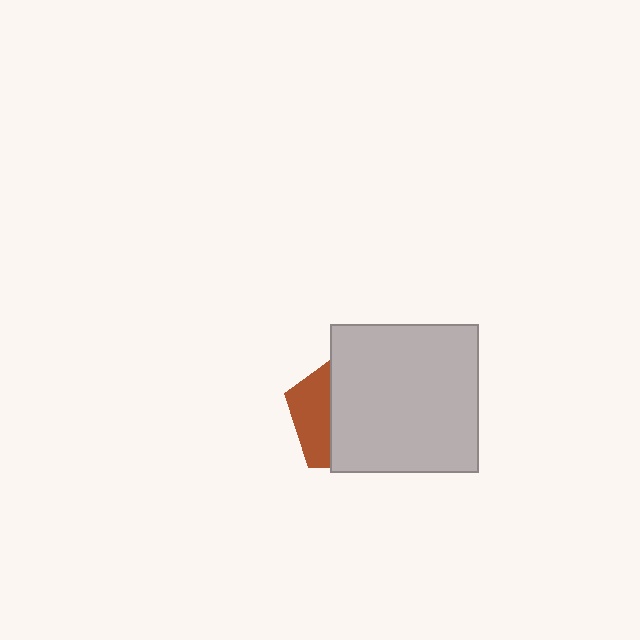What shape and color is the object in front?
The object in front is a light gray square.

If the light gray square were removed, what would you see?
You would see the complete brown pentagon.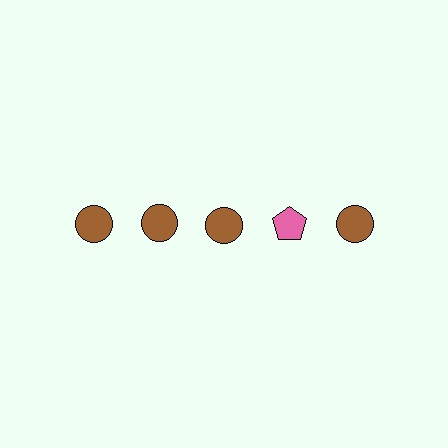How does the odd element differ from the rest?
It differs in both color (pink instead of brown) and shape (pentagon instead of circle).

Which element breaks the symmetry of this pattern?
The pink pentagon in the top row, second from right column breaks the symmetry. All other shapes are brown circles.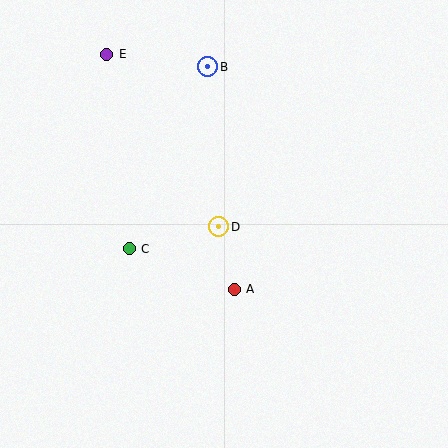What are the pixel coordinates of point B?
Point B is at (208, 67).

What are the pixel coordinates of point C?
Point C is at (129, 249).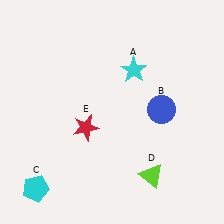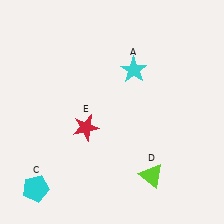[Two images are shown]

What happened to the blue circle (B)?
The blue circle (B) was removed in Image 2. It was in the top-right area of Image 1.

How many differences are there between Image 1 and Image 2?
There is 1 difference between the two images.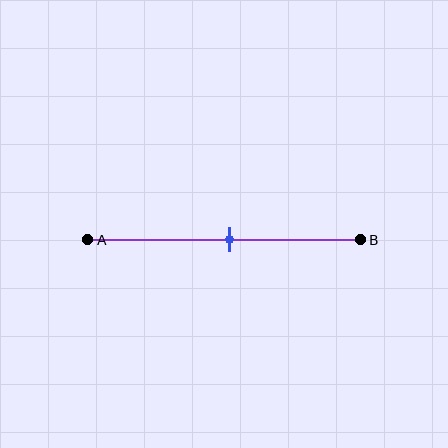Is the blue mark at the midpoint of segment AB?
Yes, the mark is approximately at the midpoint.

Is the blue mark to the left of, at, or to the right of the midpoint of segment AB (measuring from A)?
The blue mark is approximately at the midpoint of segment AB.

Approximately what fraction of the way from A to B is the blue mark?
The blue mark is approximately 50% of the way from A to B.